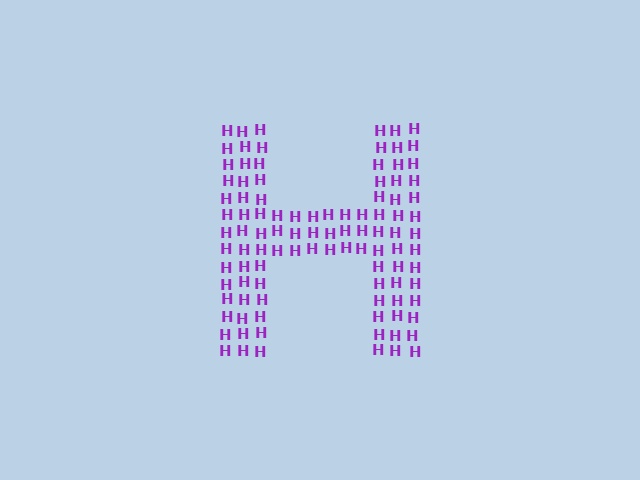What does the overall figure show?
The overall figure shows the letter H.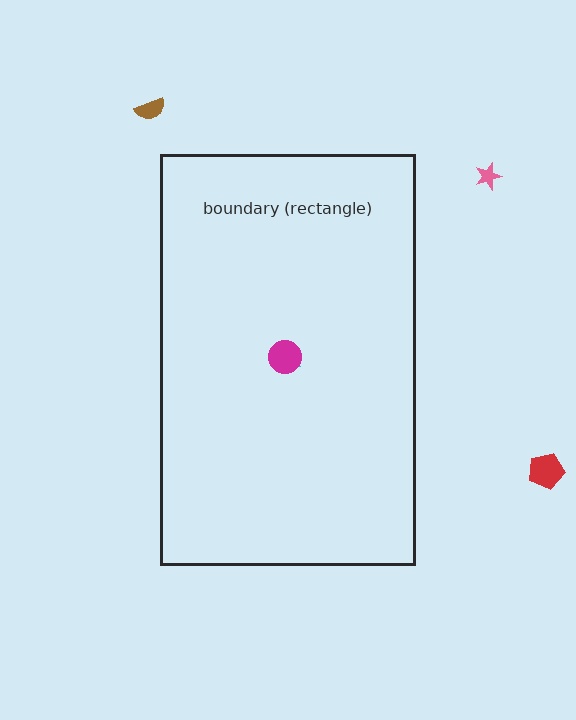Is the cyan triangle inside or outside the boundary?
Inside.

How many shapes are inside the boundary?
2 inside, 3 outside.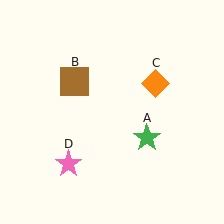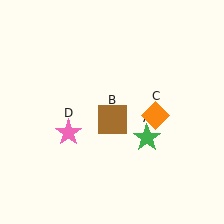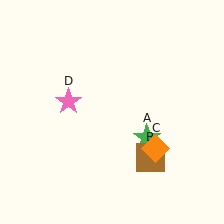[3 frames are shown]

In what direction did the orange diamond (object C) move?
The orange diamond (object C) moved down.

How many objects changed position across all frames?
3 objects changed position: brown square (object B), orange diamond (object C), pink star (object D).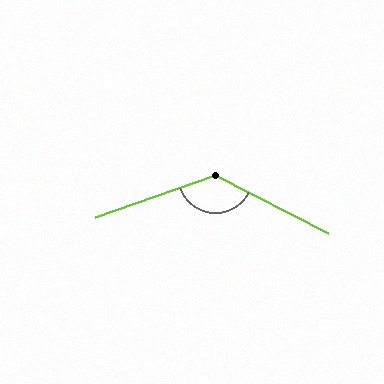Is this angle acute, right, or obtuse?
It is obtuse.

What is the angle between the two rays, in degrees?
Approximately 134 degrees.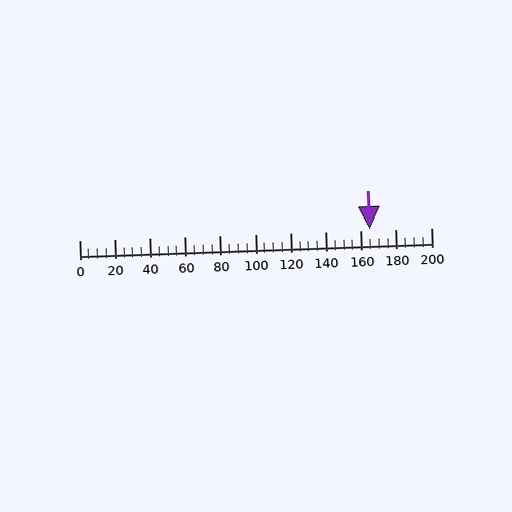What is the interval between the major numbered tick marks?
The major tick marks are spaced 20 units apart.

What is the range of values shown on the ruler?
The ruler shows values from 0 to 200.